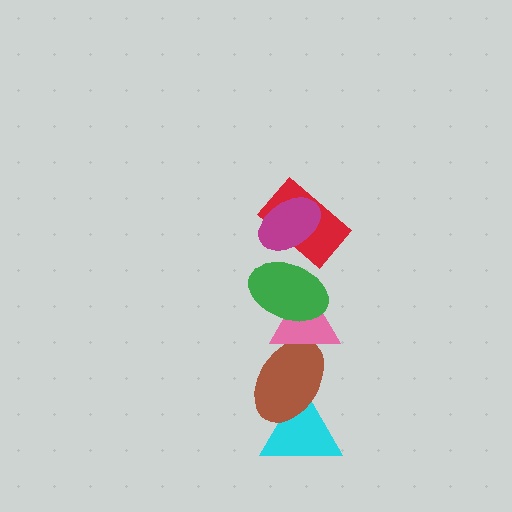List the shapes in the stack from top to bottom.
From top to bottom: the magenta ellipse, the red rectangle, the green ellipse, the pink triangle, the brown ellipse, the cyan triangle.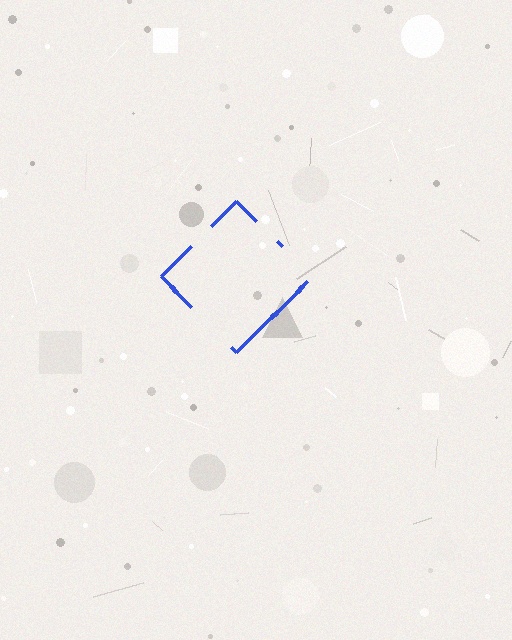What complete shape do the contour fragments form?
The contour fragments form a diamond.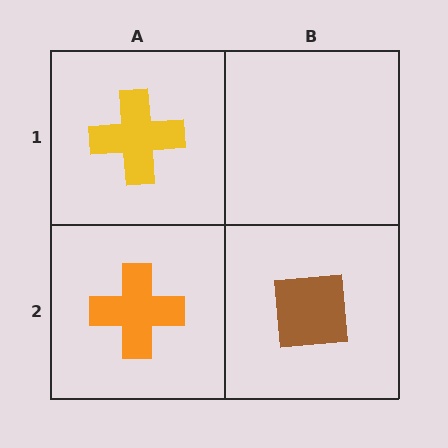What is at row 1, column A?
A yellow cross.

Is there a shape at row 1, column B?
No, that cell is empty.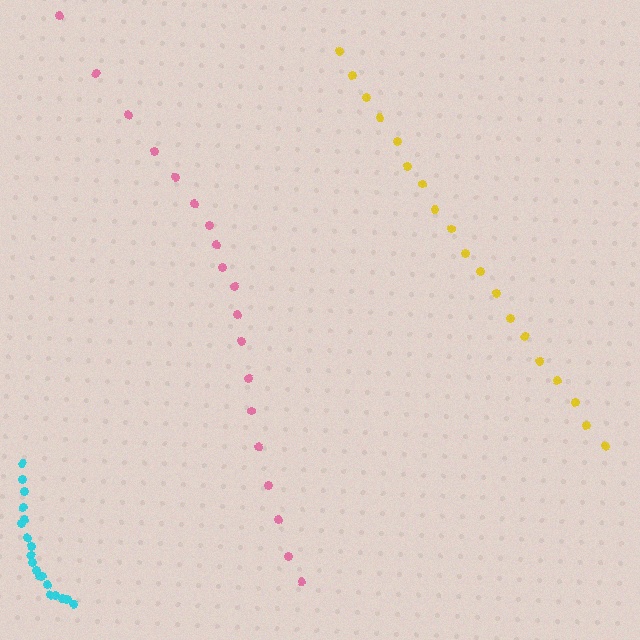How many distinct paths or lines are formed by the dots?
There are 3 distinct paths.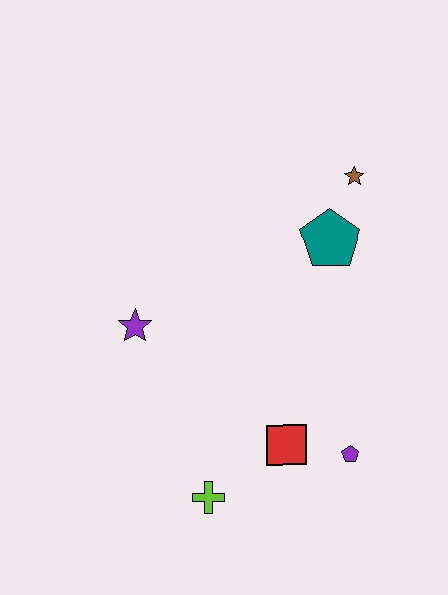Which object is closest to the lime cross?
The red square is closest to the lime cross.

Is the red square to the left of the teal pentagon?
Yes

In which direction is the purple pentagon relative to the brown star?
The purple pentagon is below the brown star.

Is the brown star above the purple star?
Yes